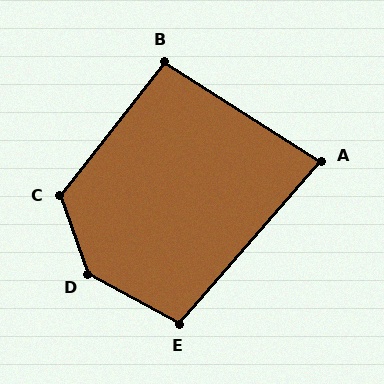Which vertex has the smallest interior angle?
A, at approximately 81 degrees.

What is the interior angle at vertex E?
Approximately 102 degrees (obtuse).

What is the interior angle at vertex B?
Approximately 96 degrees (obtuse).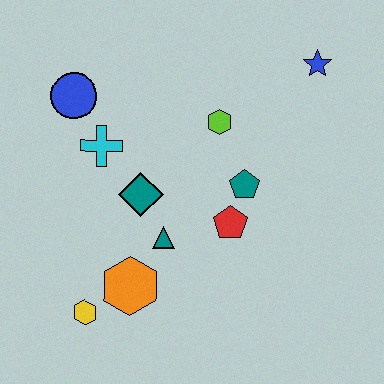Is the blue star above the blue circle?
Yes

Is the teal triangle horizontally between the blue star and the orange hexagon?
Yes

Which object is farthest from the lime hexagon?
The yellow hexagon is farthest from the lime hexagon.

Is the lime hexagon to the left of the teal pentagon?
Yes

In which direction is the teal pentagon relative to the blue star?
The teal pentagon is below the blue star.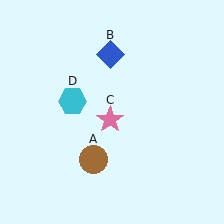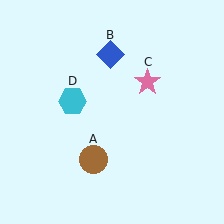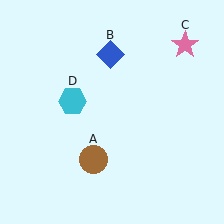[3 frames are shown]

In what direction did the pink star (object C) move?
The pink star (object C) moved up and to the right.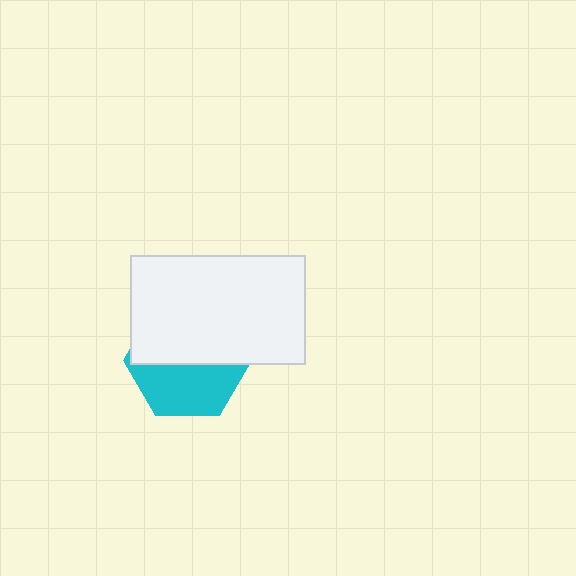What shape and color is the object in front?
The object in front is a white rectangle.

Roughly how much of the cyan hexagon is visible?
A small part of it is visible (roughly 44%).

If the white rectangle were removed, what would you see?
You would see the complete cyan hexagon.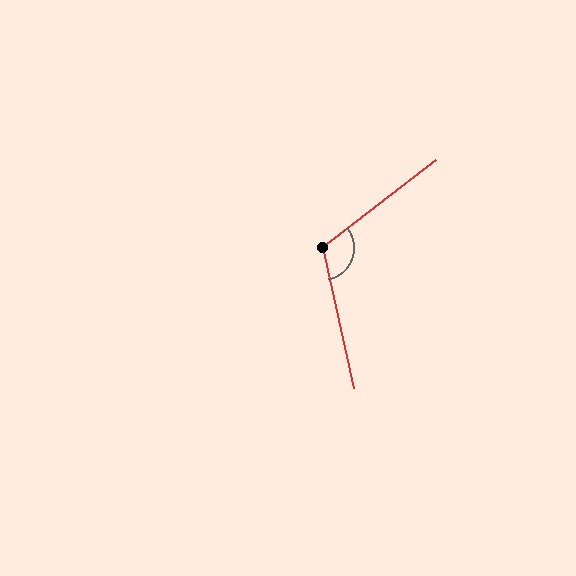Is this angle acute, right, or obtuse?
It is obtuse.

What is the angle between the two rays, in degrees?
Approximately 115 degrees.